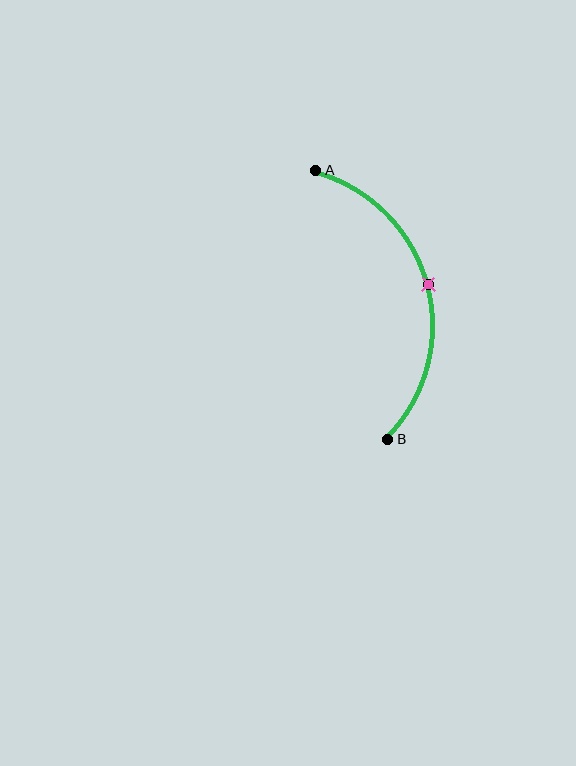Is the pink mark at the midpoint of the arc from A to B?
Yes. The pink mark lies on the arc at equal arc-length from both A and B — it is the arc midpoint.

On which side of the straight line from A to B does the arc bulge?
The arc bulges to the right of the straight line connecting A and B.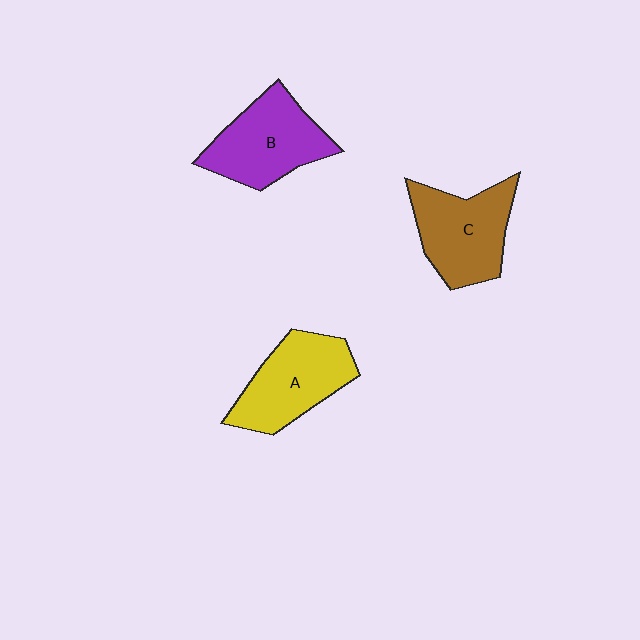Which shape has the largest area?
Shape B (purple).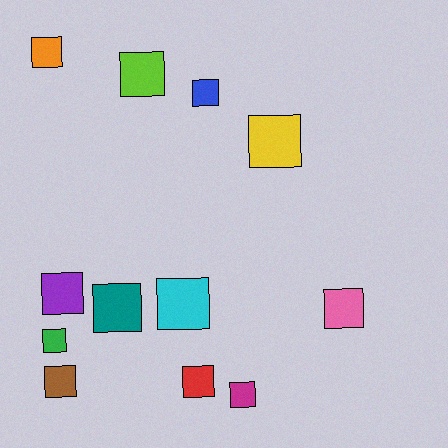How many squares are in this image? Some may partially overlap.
There are 12 squares.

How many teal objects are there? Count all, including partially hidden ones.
There is 1 teal object.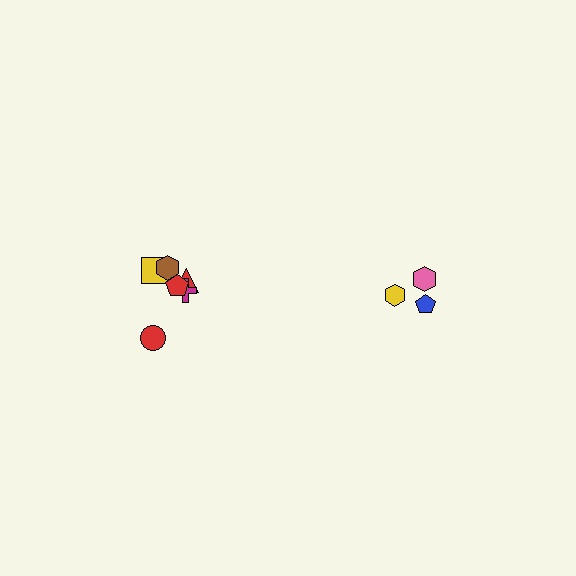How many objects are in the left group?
There are 6 objects.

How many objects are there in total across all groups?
There are 9 objects.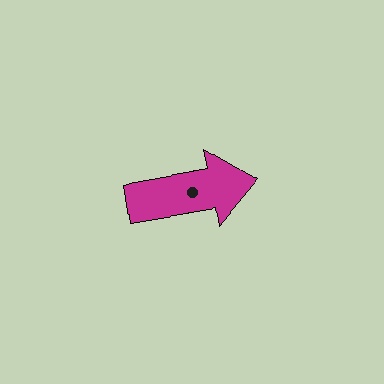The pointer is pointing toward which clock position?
Roughly 3 o'clock.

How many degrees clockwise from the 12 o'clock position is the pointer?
Approximately 80 degrees.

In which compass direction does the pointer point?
East.